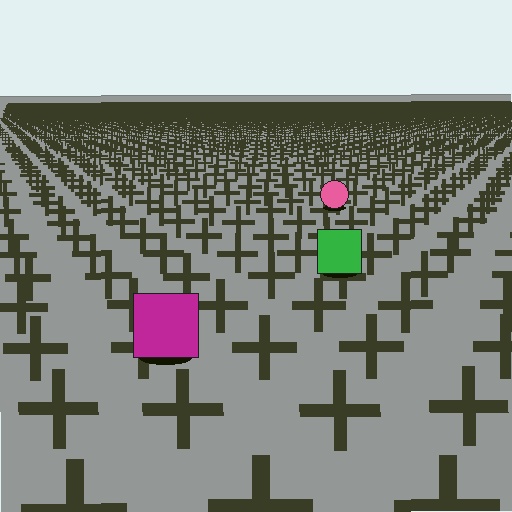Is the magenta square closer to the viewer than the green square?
Yes. The magenta square is closer — you can tell from the texture gradient: the ground texture is coarser near it.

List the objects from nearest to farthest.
From nearest to farthest: the magenta square, the green square, the pink circle.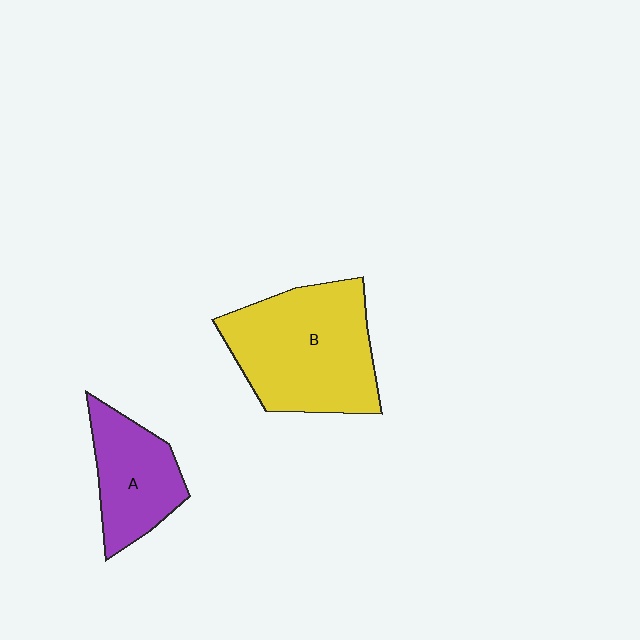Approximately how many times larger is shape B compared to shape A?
Approximately 1.7 times.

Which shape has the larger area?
Shape B (yellow).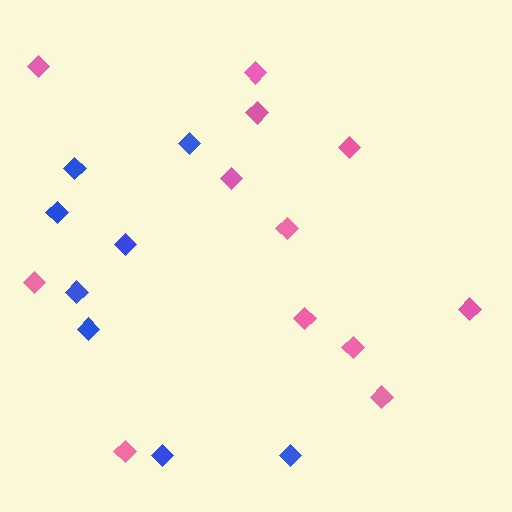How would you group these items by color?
There are 2 groups: one group of blue diamonds (8) and one group of pink diamonds (12).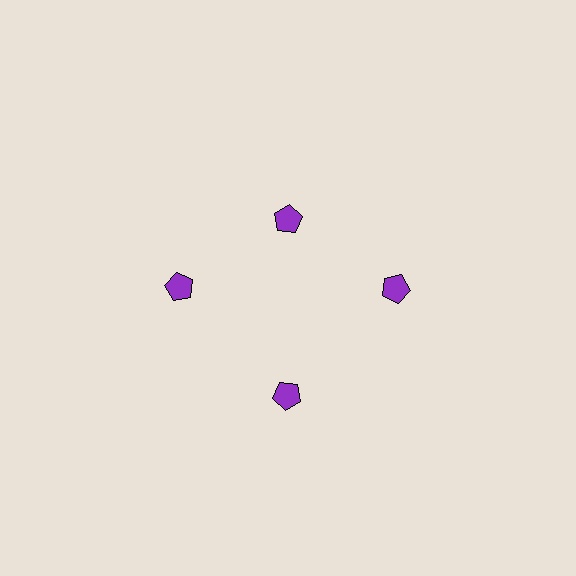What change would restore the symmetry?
The symmetry would be restored by moving it outward, back onto the ring so that all 4 pentagons sit at equal angles and equal distance from the center.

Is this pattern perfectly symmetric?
No. The 4 purple pentagons are arranged in a ring, but one element near the 12 o'clock position is pulled inward toward the center, breaking the 4-fold rotational symmetry.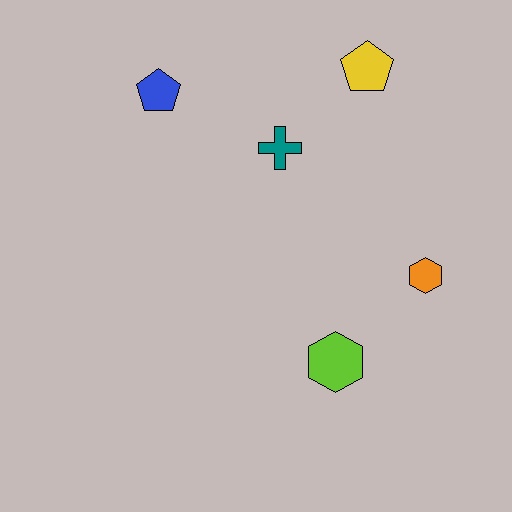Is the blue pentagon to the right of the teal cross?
No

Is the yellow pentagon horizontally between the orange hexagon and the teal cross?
Yes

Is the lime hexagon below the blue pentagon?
Yes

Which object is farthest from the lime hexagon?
The blue pentagon is farthest from the lime hexagon.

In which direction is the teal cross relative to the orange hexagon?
The teal cross is to the left of the orange hexagon.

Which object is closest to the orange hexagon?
The lime hexagon is closest to the orange hexagon.